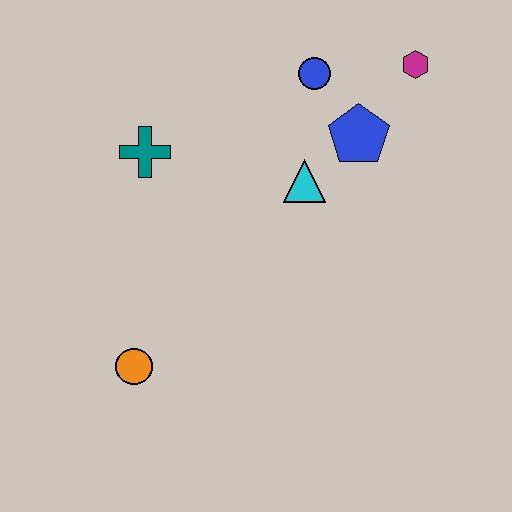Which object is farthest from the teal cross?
The magenta hexagon is farthest from the teal cross.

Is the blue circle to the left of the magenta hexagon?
Yes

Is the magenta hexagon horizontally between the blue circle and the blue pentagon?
No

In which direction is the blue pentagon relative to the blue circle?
The blue pentagon is below the blue circle.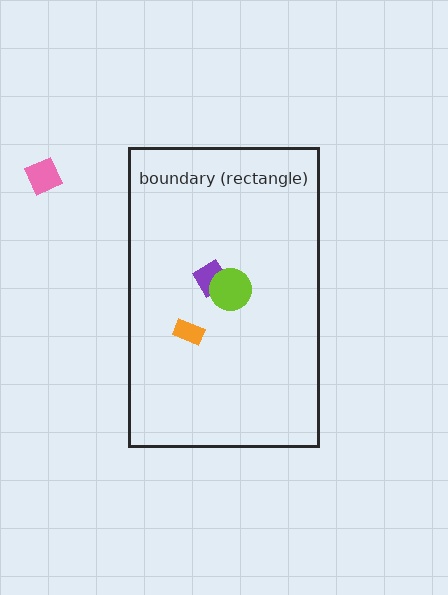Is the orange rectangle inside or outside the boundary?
Inside.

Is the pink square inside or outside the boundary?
Outside.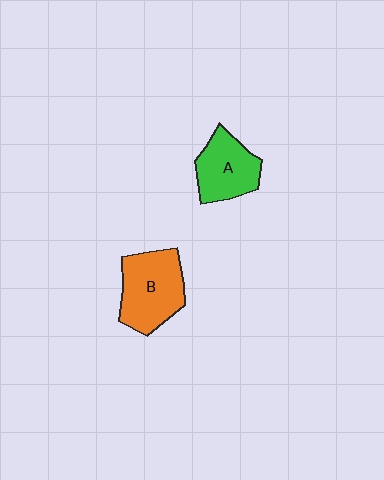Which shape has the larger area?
Shape B (orange).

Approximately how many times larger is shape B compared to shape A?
Approximately 1.3 times.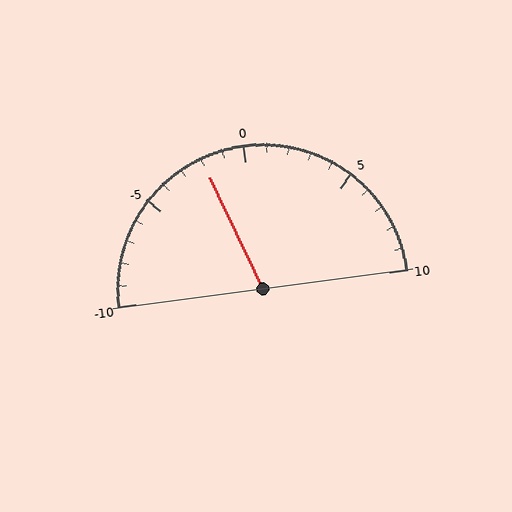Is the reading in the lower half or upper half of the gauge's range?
The reading is in the lower half of the range (-10 to 10).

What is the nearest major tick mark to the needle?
The nearest major tick mark is 0.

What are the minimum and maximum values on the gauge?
The gauge ranges from -10 to 10.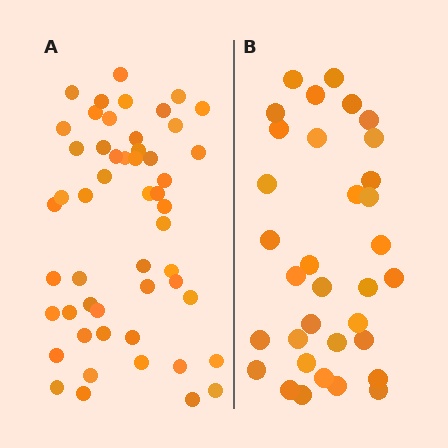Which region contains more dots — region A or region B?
Region A (the left region) has more dots.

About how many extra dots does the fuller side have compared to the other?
Region A has approximately 20 more dots than region B.